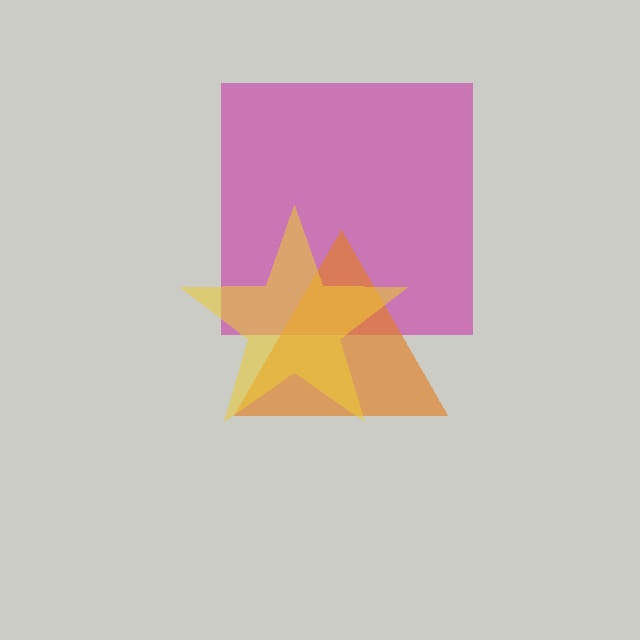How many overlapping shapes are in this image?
There are 3 overlapping shapes in the image.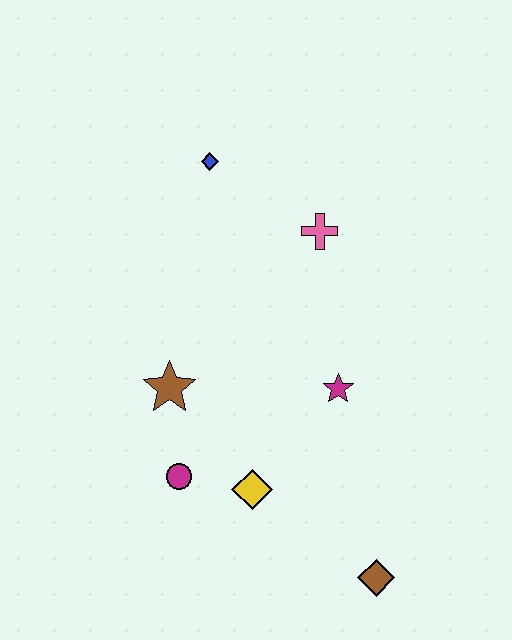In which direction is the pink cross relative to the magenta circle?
The pink cross is above the magenta circle.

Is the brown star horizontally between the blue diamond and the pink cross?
No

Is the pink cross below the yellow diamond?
No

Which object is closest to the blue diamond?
The pink cross is closest to the blue diamond.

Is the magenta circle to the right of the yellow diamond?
No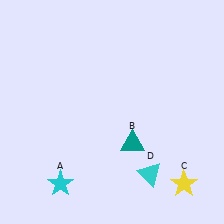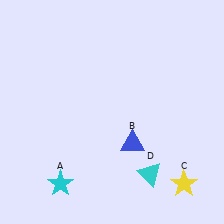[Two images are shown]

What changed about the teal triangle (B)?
In Image 1, B is teal. In Image 2, it changed to blue.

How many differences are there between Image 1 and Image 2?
There is 1 difference between the two images.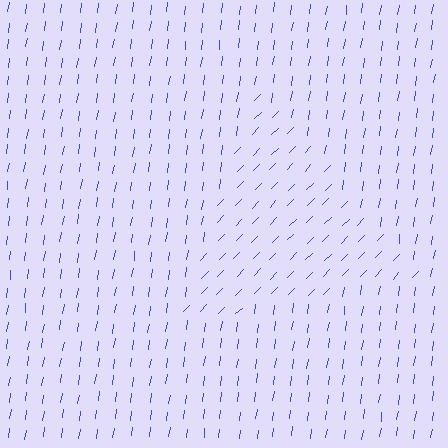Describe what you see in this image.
The image is filled with small blue line segments. A triangle region in the image has lines oriented differently from the surrounding lines, creating a visible texture boundary.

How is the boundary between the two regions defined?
The boundary is defined purely by a change in line orientation (approximately 36 degrees difference). All lines are the same color and thickness.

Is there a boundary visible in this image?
Yes, there is a texture boundary formed by a change in line orientation.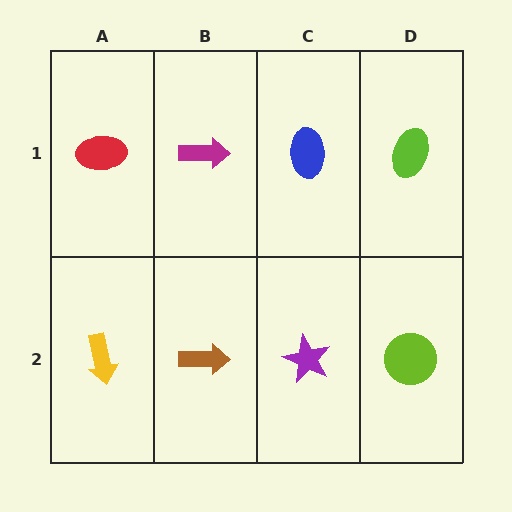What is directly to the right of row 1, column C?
A lime ellipse.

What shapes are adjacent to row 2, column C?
A blue ellipse (row 1, column C), a brown arrow (row 2, column B), a lime circle (row 2, column D).